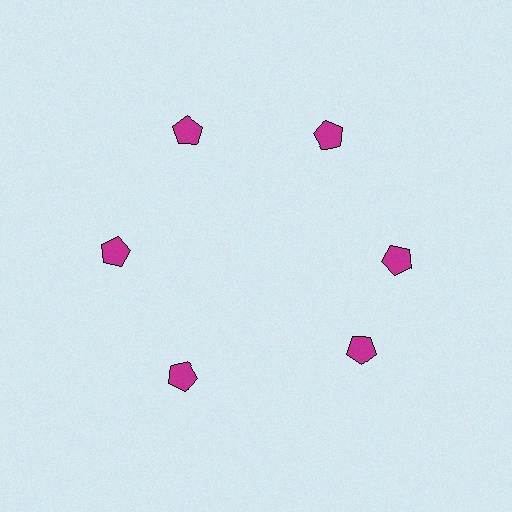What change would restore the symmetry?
The symmetry would be restored by rotating it back into even spacing with its neighbors so that all 6 pentagons sit at equal angles and equal distance from the center.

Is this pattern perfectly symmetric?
No. The 6 magenta pentagons are arranged in a ring, but one element near the 5 o'clock position is rotated out of alignment along the ring, breaking the 6-fold rotational symmetry.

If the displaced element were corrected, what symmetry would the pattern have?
It would have 6-fold rotational symmetry — the pattern would map onto itself every 60 degrees.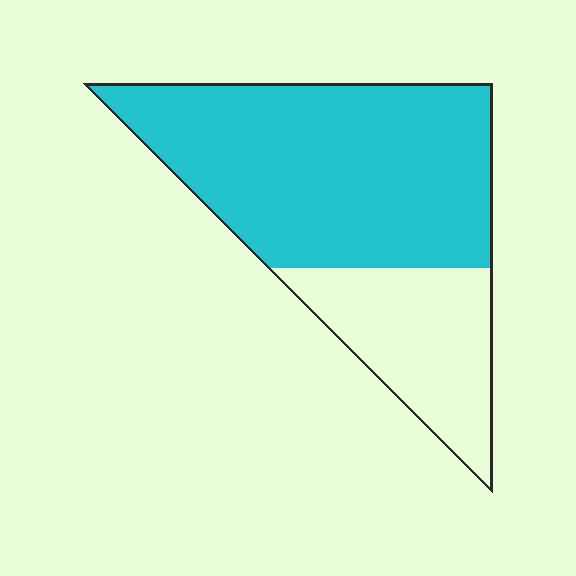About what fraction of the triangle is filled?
About two thirds (2/3).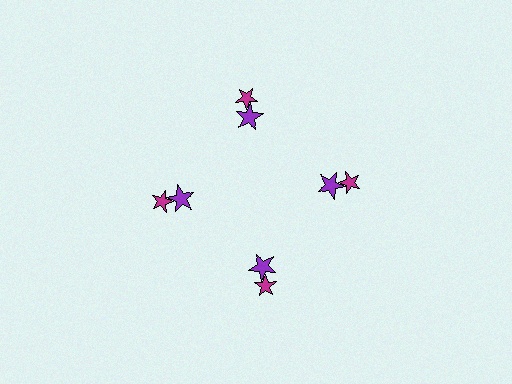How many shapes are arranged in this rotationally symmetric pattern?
There are 8 shapes, arranged in 4 groups of 2.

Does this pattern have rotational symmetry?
Yes, this pattern has 4-fold rotational symmetry. It looks the same after rotating 90 degrees around the center.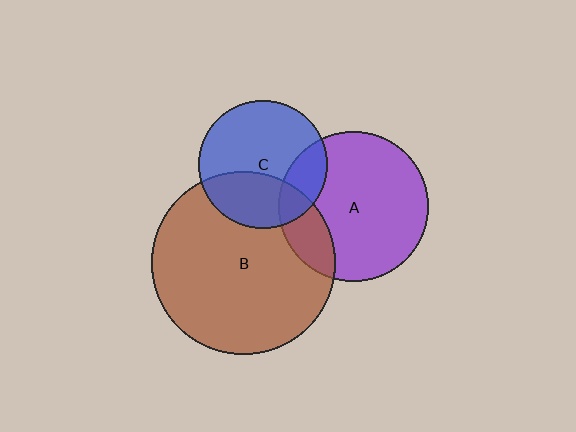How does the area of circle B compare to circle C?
Approximately 2.0 times.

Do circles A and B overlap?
Yes.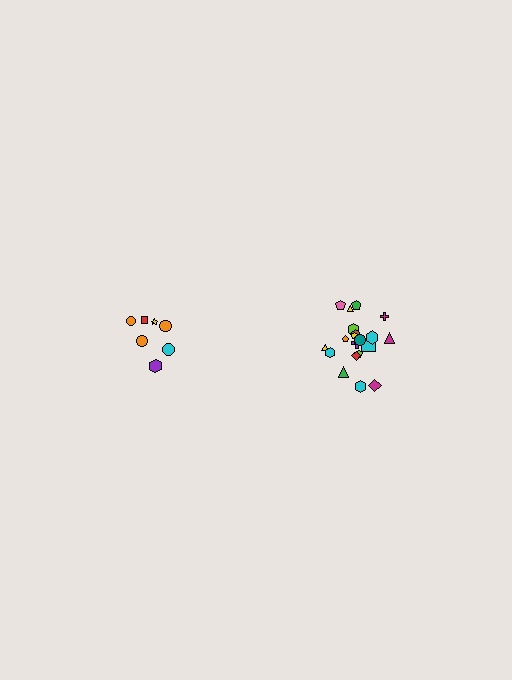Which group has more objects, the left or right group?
The right group.